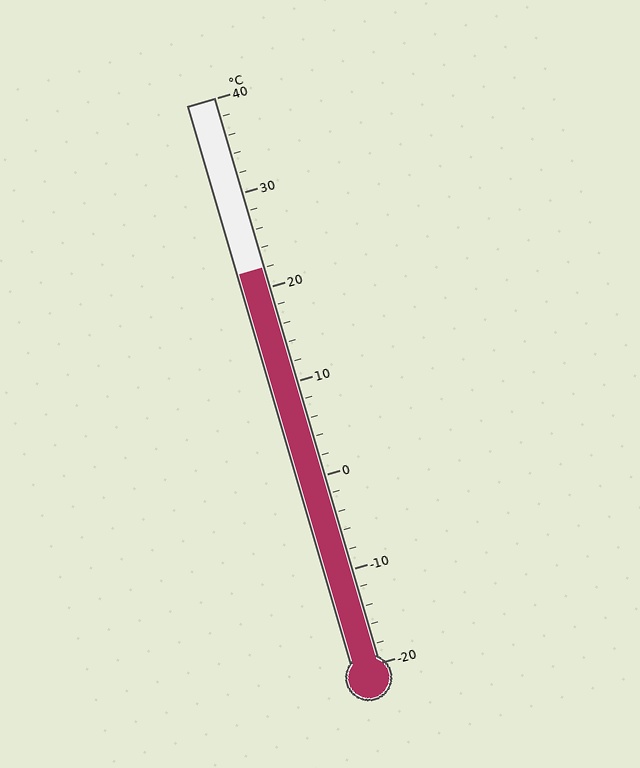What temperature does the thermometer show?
The thermometer shows approximately 22°C.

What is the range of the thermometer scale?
The thermometer scale ranges from -20°C to 40°C.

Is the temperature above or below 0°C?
The temperature is above 0°C.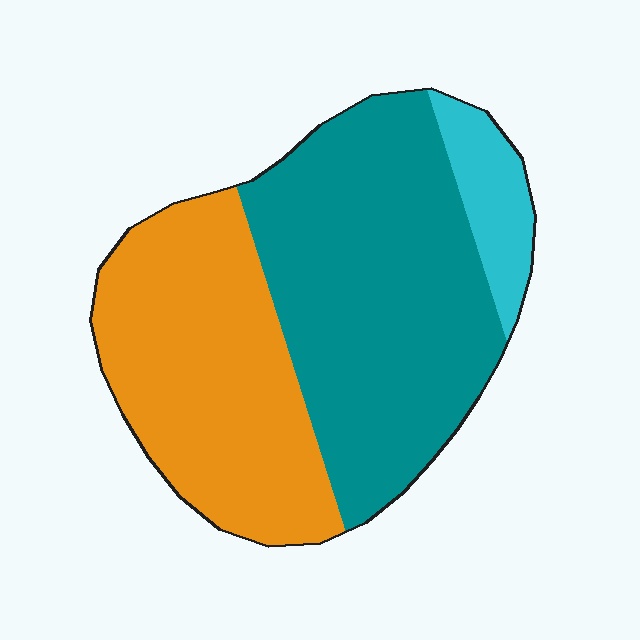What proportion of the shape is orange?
Orange covers around 40% of the shape.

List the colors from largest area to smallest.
From largest to smallest: teal, orange, cyan.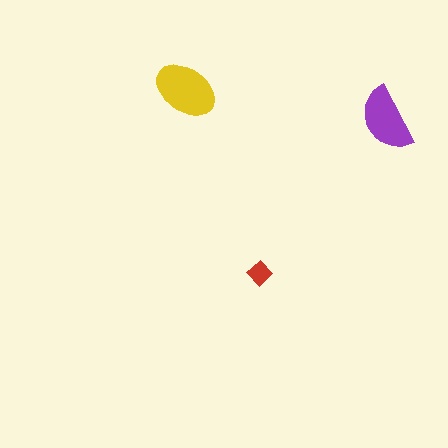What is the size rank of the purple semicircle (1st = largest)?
2nd.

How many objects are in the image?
There are 3 objects in the image.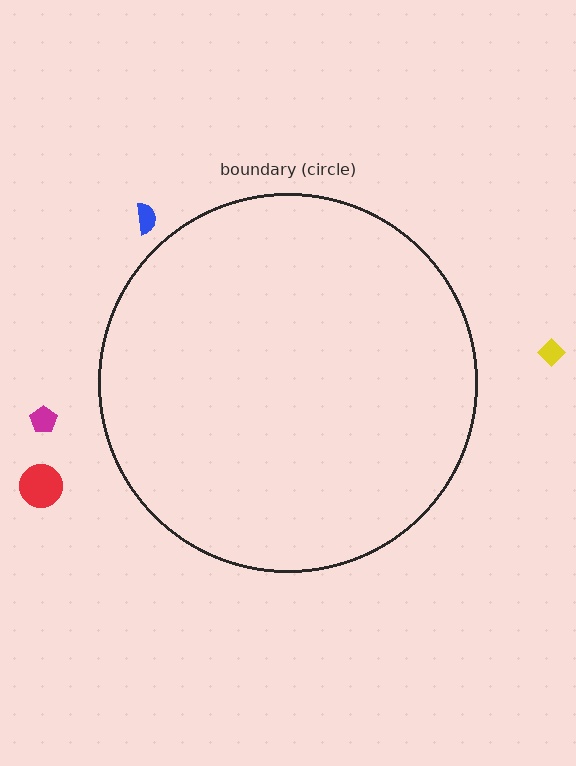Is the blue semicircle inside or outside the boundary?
Outside.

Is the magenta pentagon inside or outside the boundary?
Outside.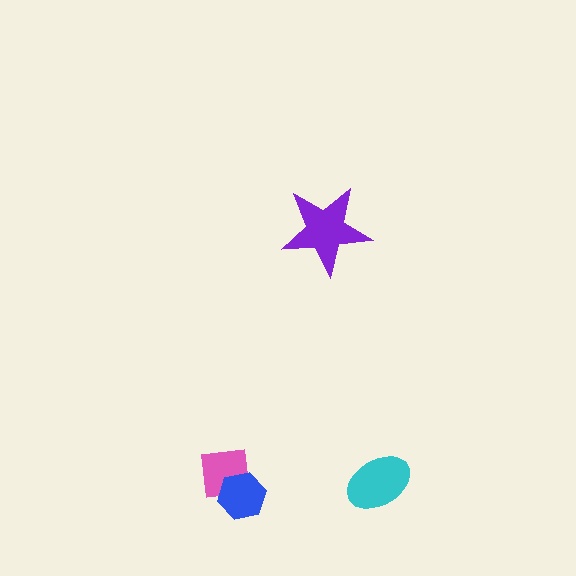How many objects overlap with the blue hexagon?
1 object overlaps with the blue hexagon.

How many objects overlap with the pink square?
1 object overlaps with the pink square.